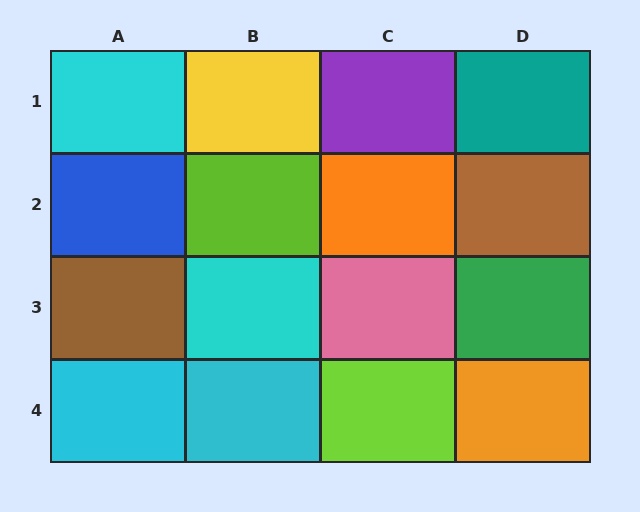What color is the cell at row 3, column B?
Cyan.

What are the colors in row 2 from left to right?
Blue, lime, orange, brown.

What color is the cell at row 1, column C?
Purple.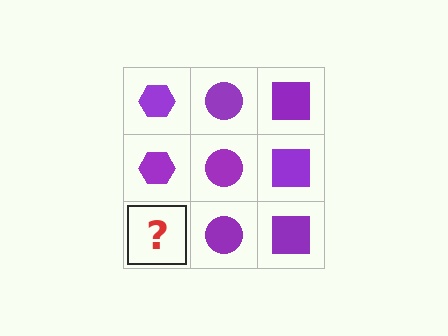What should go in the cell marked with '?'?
The missing cell should contain a purple hexagon.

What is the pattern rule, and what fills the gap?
The rule is that each column has a consistent shape. The gap should be filled with a purple hexagon.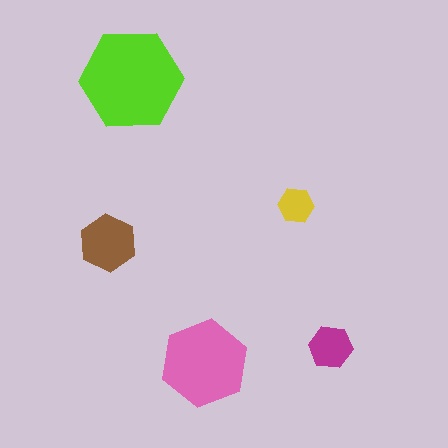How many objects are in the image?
There are 5 objects in the image.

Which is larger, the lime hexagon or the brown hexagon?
The lime one.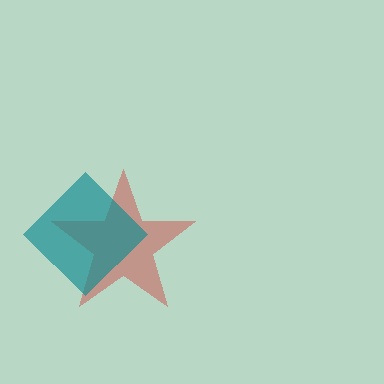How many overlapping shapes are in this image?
There are 2 overlapping shapes in the image.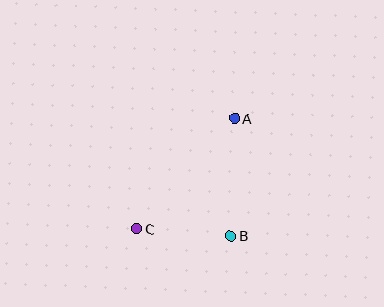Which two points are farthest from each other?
Points A and C are farthest from each other.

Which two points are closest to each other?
Points B and C are closest to each other.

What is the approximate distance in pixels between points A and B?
The distance between A and B is approximately 117 pixels.